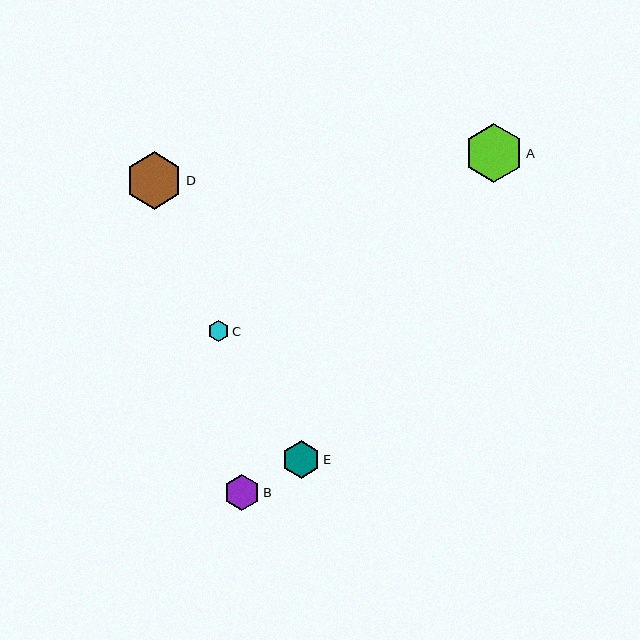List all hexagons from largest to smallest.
From largest to smallest: A, D, E, B, C.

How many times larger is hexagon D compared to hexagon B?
Hexagon D is approximately 1.6 times the size of hexagon B.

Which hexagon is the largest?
Hexagon A is the largest with a size of approximately 59 pixels.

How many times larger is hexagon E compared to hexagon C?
Hexagon E is approximately 1.8 times the size of hexagon C.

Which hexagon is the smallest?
Hexagon C is the smallest with a size of approximately 21 pixels.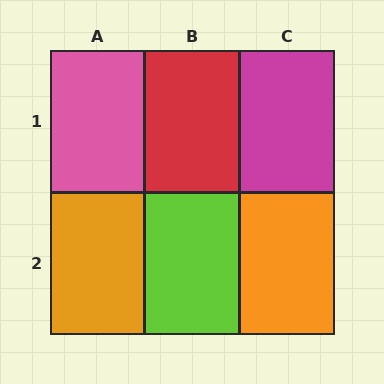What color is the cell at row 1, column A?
Pink.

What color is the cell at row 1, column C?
Magenta.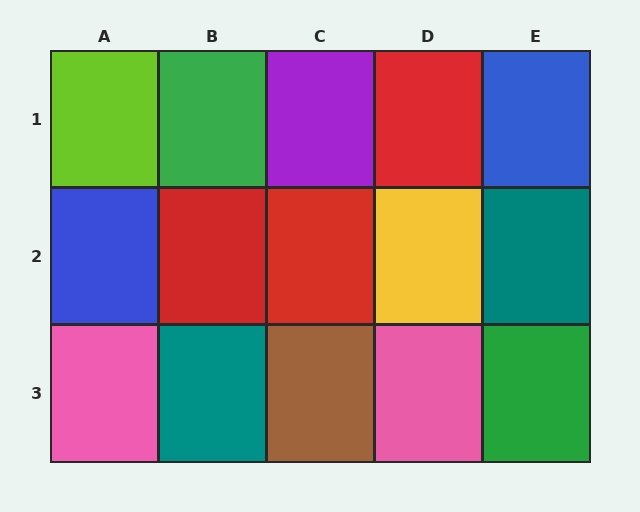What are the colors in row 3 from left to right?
Pink, teal, brown, pink, green.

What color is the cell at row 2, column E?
Teal.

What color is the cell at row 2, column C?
Red.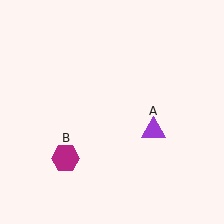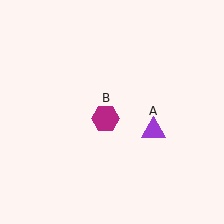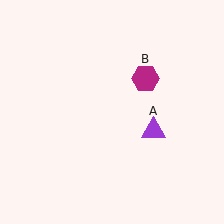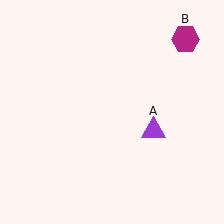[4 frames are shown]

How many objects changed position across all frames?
1 object changed position: magenta hexagon (object B).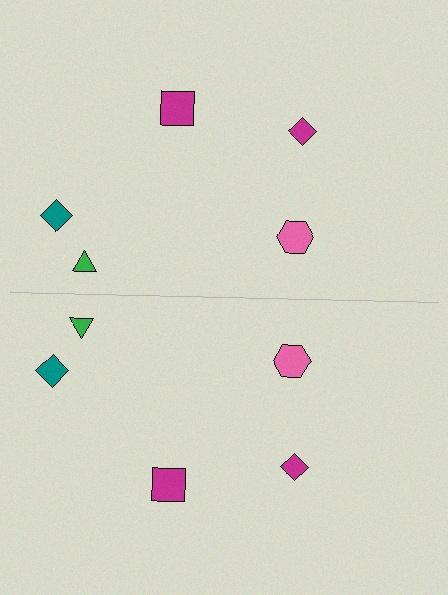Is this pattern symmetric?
Yes, this pattern has bilateral (reflection) symmetry.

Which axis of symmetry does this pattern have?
The pattern has a horizontal axis of symmetry running through the center of the image.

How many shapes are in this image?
There are 10 shapes in this image.